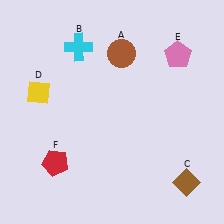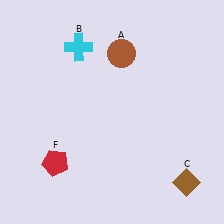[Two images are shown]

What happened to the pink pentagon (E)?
The pink pentagon (E) was removed in Image 2. It was in the top-right area of Image 1.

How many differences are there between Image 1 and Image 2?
There are 2 differences between the two images.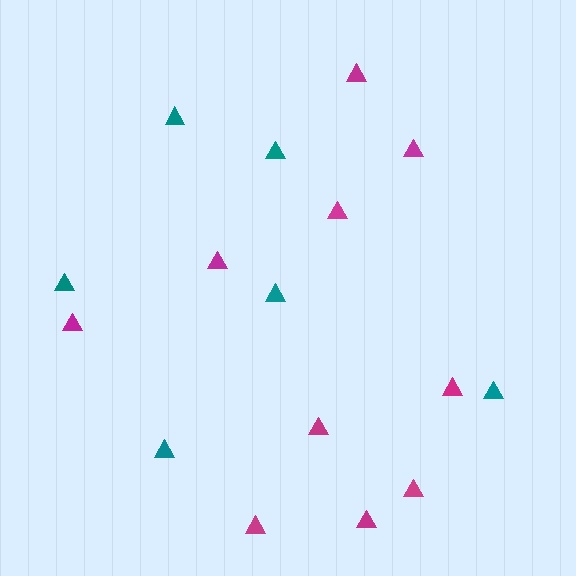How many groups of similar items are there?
There are 2 groups: one group of teal triangles (6) and one group of magenta triangles (10).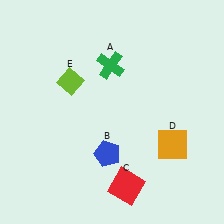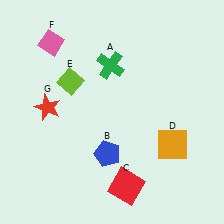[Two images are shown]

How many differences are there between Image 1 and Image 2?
There are 2 differences between the two images.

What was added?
A pink diamond (F), a red star (G) were added in Image 2.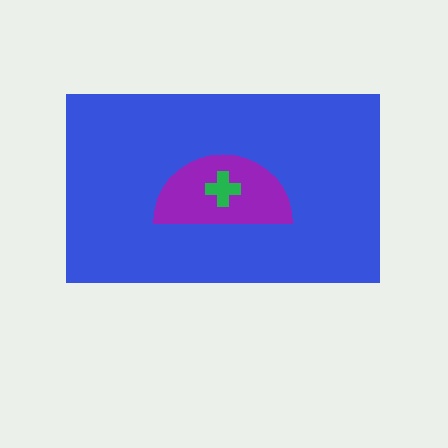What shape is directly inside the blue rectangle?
The purple semicircle.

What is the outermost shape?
The blue rectangle.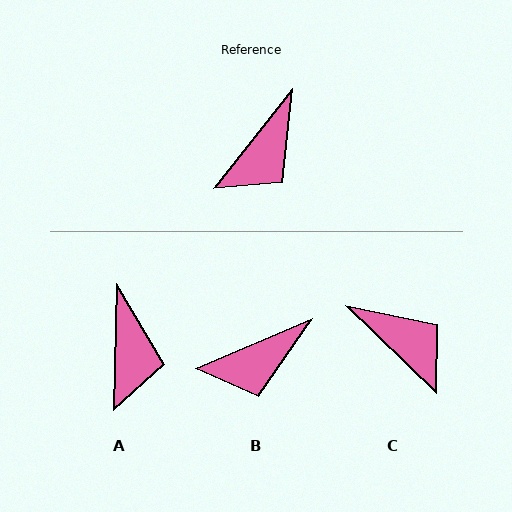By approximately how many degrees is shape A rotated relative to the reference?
Approximately 37 degrees counter-clockwise.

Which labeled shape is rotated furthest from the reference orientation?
C, about 84 degrees away.